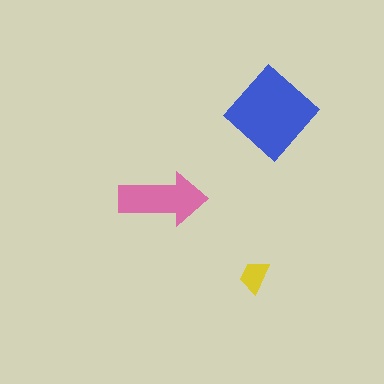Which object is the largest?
The blue diamond.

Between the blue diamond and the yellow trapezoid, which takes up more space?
The blue diamond.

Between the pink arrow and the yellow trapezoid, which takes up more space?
The pink arrow.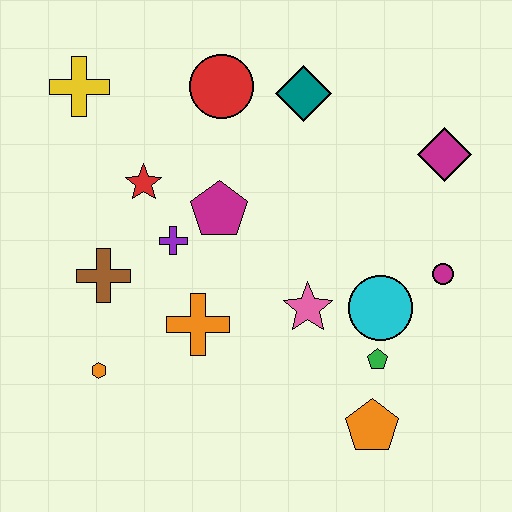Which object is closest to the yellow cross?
The red star is closest to the yellow cross.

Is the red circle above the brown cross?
Yes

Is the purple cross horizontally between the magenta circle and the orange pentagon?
No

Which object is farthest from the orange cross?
The magenta diamond is farthest from the orange cross.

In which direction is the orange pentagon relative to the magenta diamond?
The orange pentagon is below the magenta diamond.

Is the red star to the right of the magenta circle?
No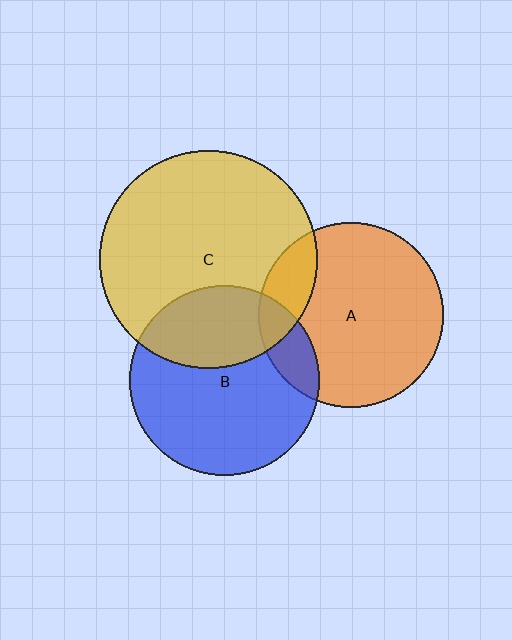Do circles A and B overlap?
Yes.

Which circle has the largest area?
Circle C (yellow).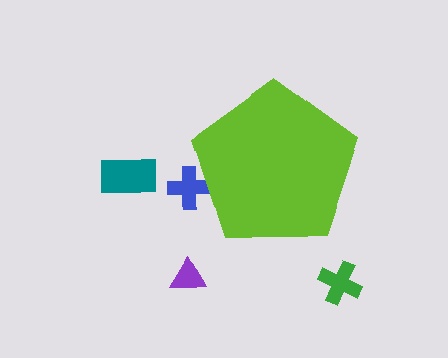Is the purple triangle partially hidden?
No, the purple triangle is fully visible.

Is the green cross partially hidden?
No, the green cross is fully visible.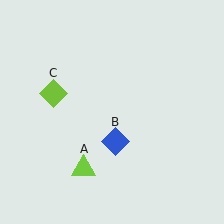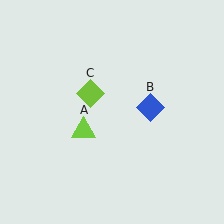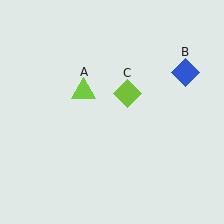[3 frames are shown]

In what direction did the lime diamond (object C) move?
The lime diamond (object C) moved right.